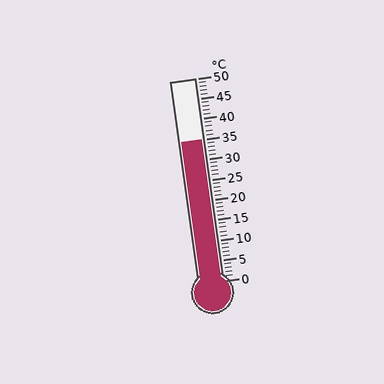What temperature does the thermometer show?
The thermometer shows approximately 35°C.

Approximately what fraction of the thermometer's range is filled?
The thermometer is filled to approximately 70% of its range.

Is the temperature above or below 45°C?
The temperature is below 45°C.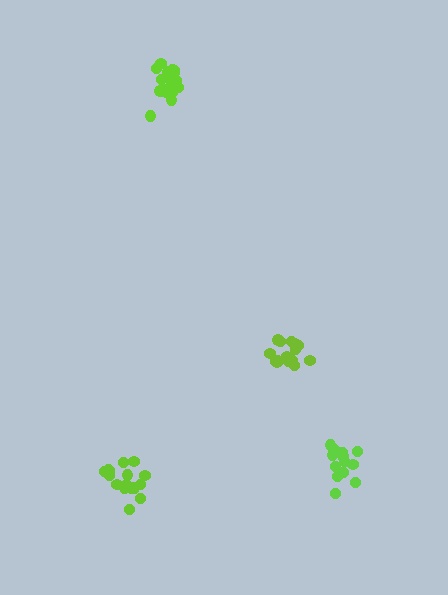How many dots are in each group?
Group 1: 19 dots, Group 2: 17 dots, Group 3: 14 dots, Group 4: 15 dots (65 total).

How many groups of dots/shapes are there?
There are 4 groups.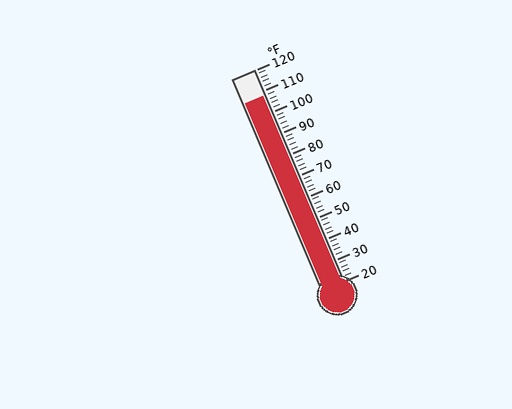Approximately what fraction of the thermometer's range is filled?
The thermometer is filled to approximately 90% of its range.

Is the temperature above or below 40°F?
The temperature is above 40°F.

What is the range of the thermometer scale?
The thermometer scale ranges from 20°F to 120°F.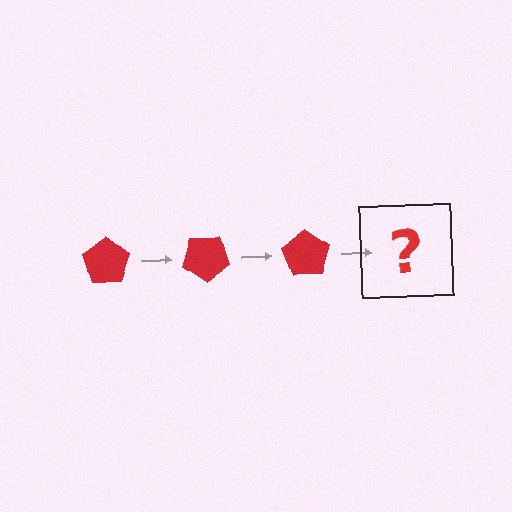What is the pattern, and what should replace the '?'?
The pattern is that the pentagon rotates 35 degrees each step. The '?' should be a red pentagon rotated 105 degrees.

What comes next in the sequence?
The next element should be a red pentagon rotated 105 degrees.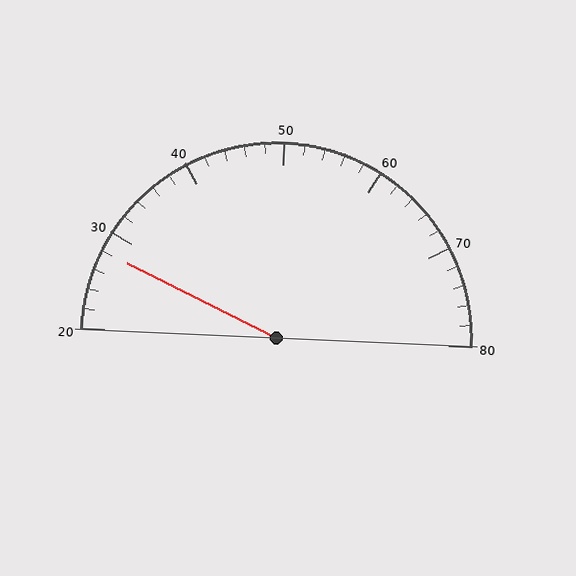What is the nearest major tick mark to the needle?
The nearest major tick mark is 30.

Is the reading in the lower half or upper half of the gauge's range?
The reading is in the lower half of the range (20 to 80).